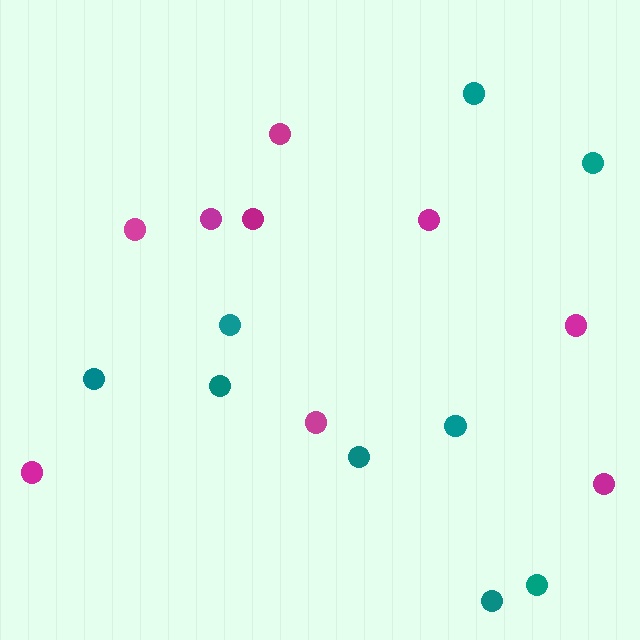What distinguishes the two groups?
There are 2 groups: one group of teal circles (9) and one group of magenta circles (9).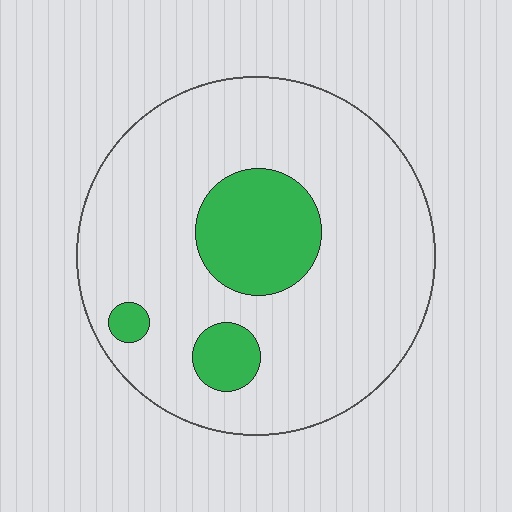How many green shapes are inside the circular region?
3.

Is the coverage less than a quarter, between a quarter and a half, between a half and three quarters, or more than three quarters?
Less than a quarter.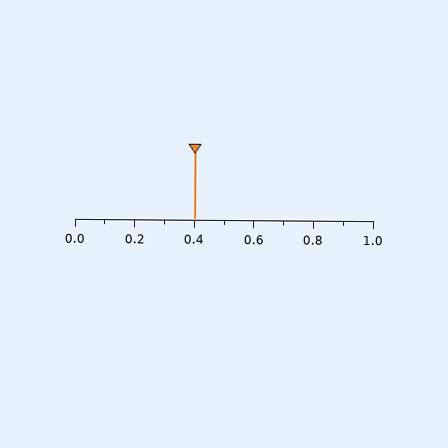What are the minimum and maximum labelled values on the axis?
The axis runs from 0.0 to 1.0.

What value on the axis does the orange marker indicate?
The marker indicates approximately 0.4.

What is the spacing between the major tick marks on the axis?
The major ticks are spaced 0.2 apart.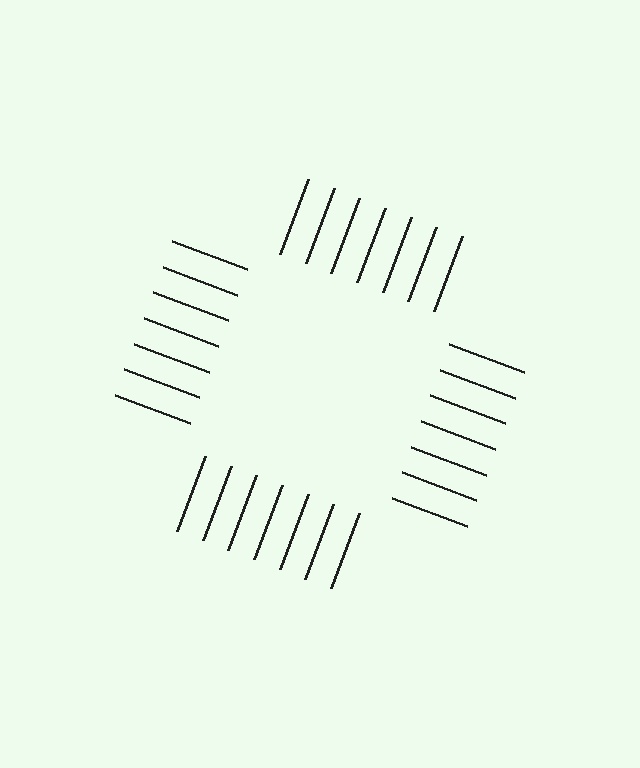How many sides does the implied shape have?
4 sides — the line-ends trace a square.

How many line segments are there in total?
28 — 7 along each of the 4 edges.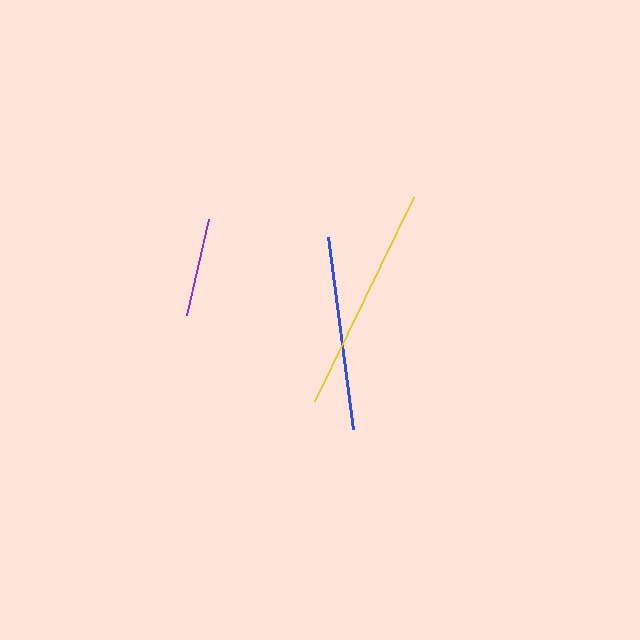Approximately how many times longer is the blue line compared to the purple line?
The blue line is approximately 2.0 times the length of the purple line.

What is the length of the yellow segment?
The yellow segment is approximately 227 pixels long.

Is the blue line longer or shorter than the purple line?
The blue line is longer than the purple line.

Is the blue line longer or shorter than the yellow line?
The yellow line is longer than the blue line.